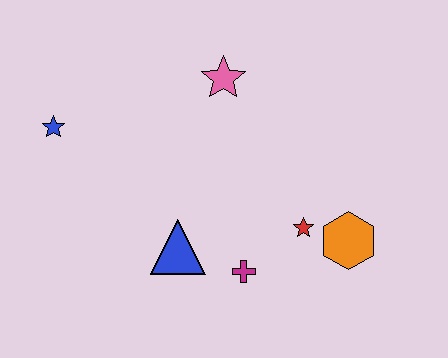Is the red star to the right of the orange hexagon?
No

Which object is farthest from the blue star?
The orange hexagon is farthest from the blue star.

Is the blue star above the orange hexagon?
Yes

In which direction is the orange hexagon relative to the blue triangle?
The orange hexagon is to the right of the blue triangle.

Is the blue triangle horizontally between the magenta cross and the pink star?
No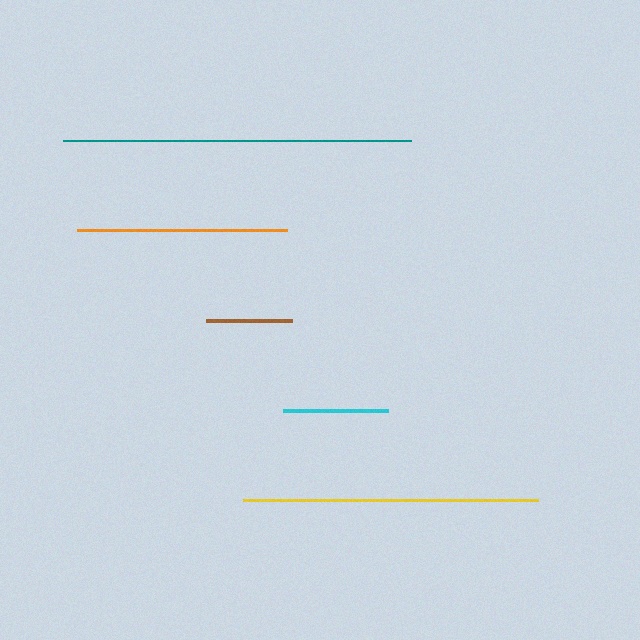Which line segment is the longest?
The teal line is the longest at approximately 348 pixels.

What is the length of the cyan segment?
The cyan segment is approximately 105 pixels long.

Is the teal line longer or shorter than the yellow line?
The teal line is longer than the yellow line.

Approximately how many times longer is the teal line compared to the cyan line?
The teal line is approximately 3.3 times the length of the cyan line.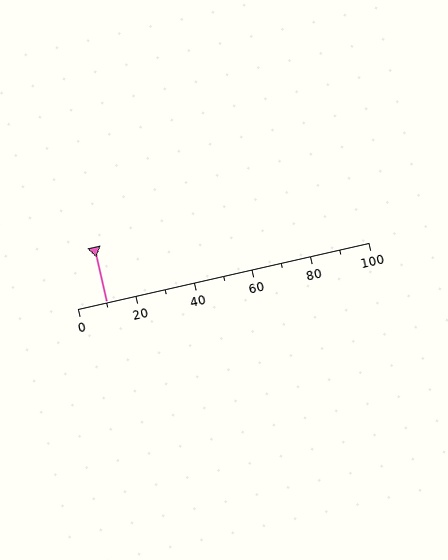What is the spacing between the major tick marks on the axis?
The major ticks are spaced 20 apart.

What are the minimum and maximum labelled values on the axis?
The axis runs from 0 to 100.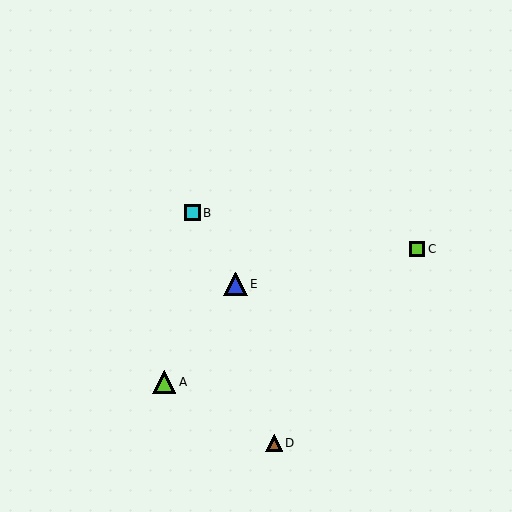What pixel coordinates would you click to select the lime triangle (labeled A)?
Click at (164, 382) to select the lime triangle A.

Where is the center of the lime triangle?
The center of the lime triangle is at (164, 382).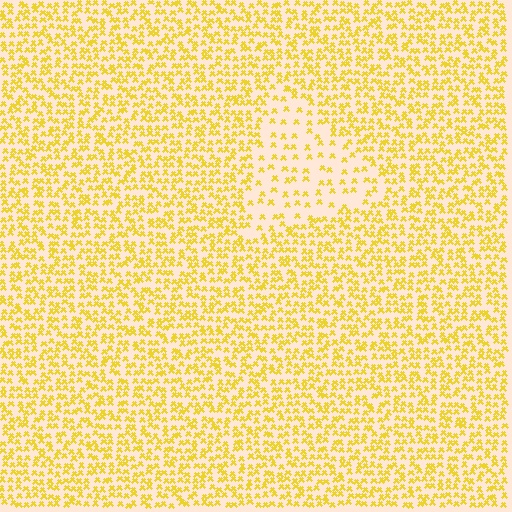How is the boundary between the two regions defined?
The boundary is defined by a change in element density (approximately 2.3x ratio). All elements are the same color, size, and shape.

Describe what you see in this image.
The image contains small yellow elements arranged at two different densities. A triangle-shaped region is visible where the elements are less densely packed than the surrounding area.